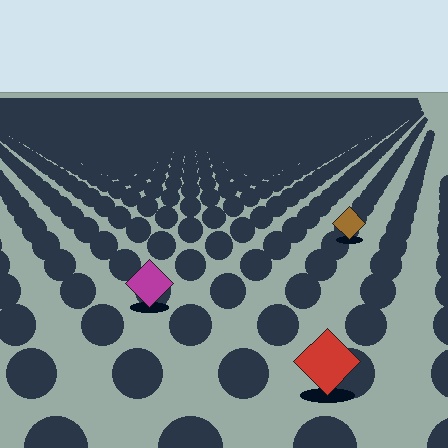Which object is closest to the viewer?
The red diamond is closest. The texture marks near it are larger and more spread out.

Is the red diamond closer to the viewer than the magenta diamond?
Yes. The red diamond is closer — you can tell from the texture gradient: the ground texture is coarser near it.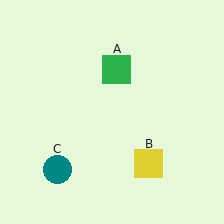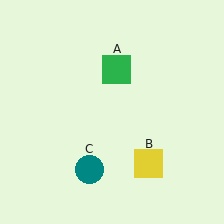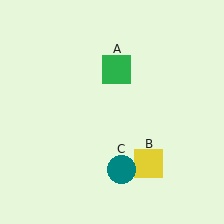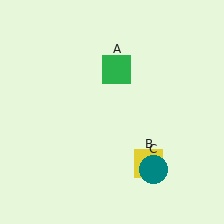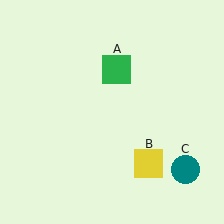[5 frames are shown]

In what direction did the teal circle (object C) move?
The teal circle (object C) moved right.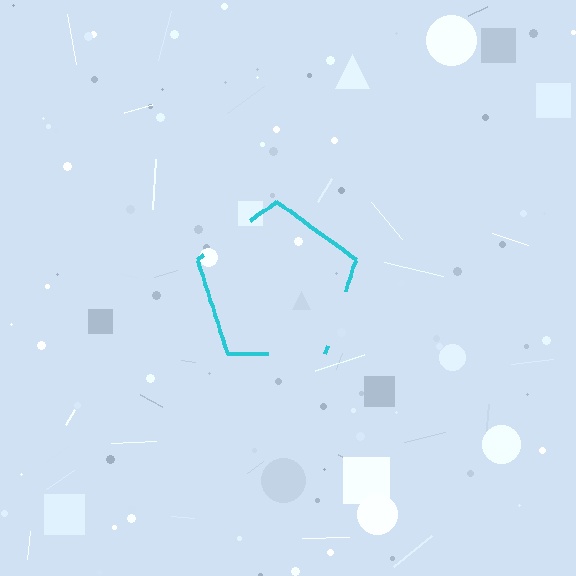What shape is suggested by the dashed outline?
The dashed outline suggests a pentagon.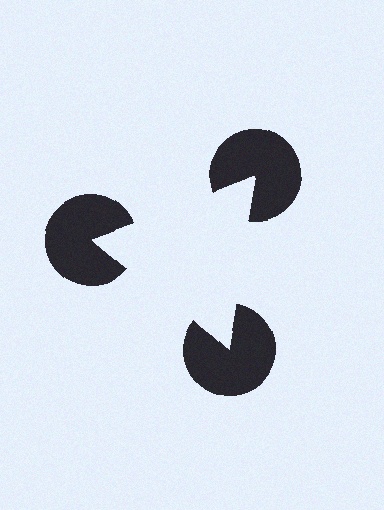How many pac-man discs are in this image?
There are 3 — one at each vertex of the illusory triangle.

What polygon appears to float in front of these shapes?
An illusory triangle — its edges are inferred from the aligned wedge cuts in the pac-man discs, not physically drawn.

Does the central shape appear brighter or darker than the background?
It typically appears slightly brighter than the background, even though no actual brightness change is drawn.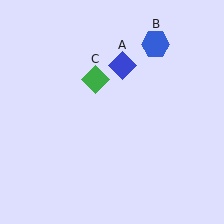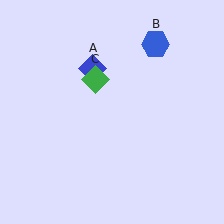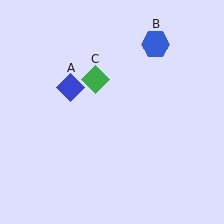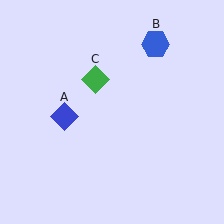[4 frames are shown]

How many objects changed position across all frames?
1 object changed position: blue diamond (object A).